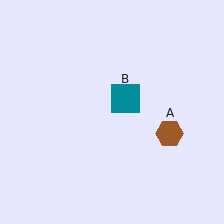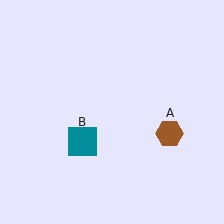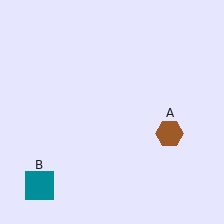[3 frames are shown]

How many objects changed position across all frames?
1 object changed position: teal square (object B).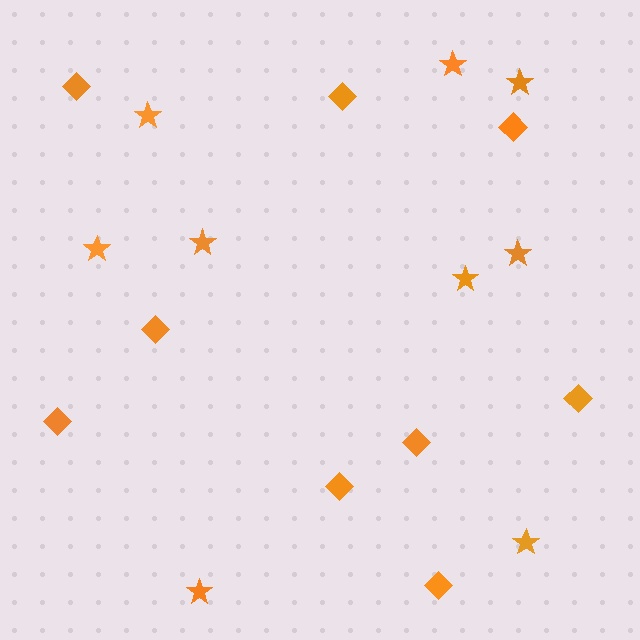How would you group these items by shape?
There are 2 groups: one group of stars (9) and one group of diamonds (9).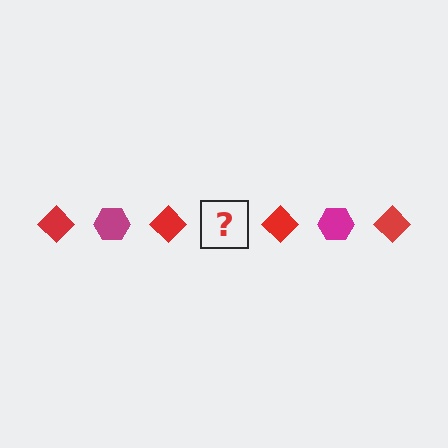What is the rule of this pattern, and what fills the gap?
The rule is that the pattern alternates between red diamond and magenta hexagon. The gap should be filled with a magenta hexagon.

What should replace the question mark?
The question mark should be replaced with a magenta hexagon.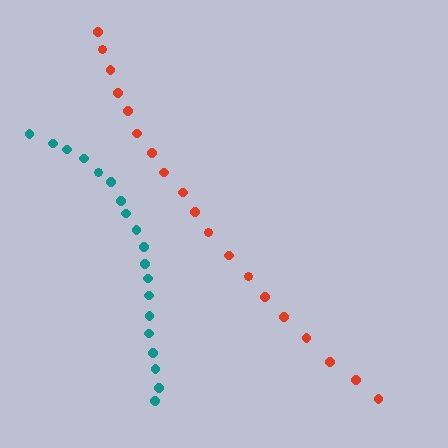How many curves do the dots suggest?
There are 2 distinct paths.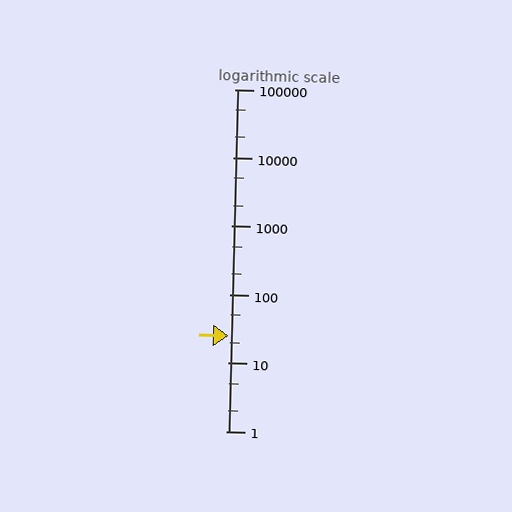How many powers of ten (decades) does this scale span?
The scale spans 5 decades, from 1 to 100000.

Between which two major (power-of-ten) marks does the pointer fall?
The pointer is between 10 and 100.